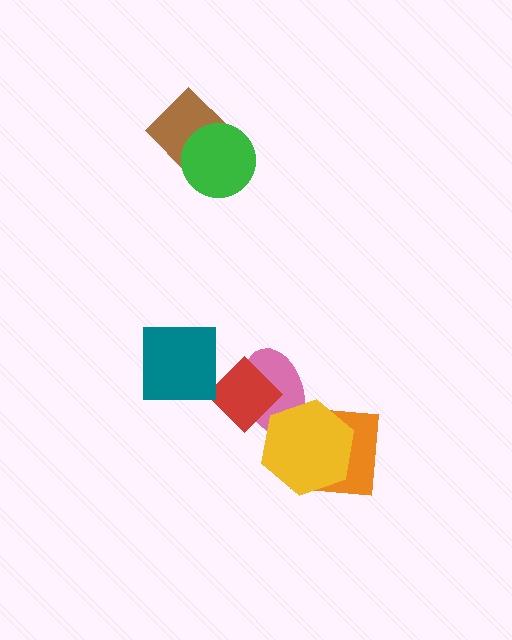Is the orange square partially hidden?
Yes, it is partially covered by another shape.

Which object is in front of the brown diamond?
The green circle is in front of the brown diamond.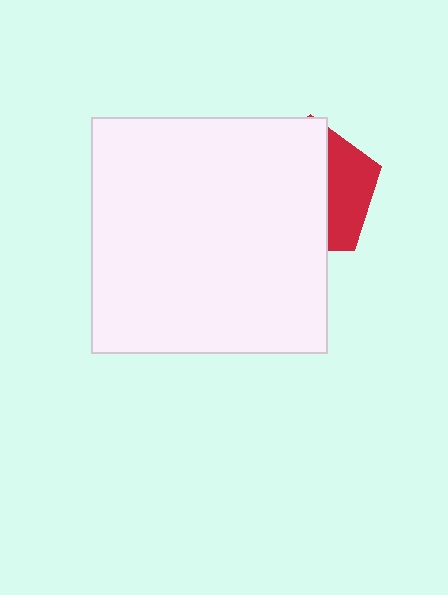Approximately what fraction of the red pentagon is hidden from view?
Roughly 67% of the red pentagon is hidden behind the white square.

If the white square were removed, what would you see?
You would see the complete red pentagon.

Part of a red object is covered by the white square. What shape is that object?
It is a pentagon.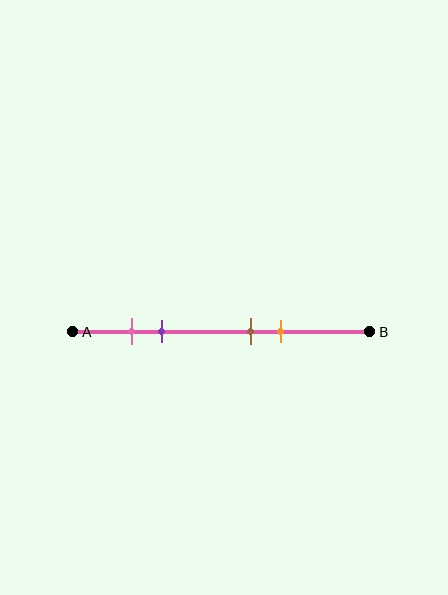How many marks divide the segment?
There are 4 marks dividing the segment.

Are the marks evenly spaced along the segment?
No, the marks are not evenly spaced.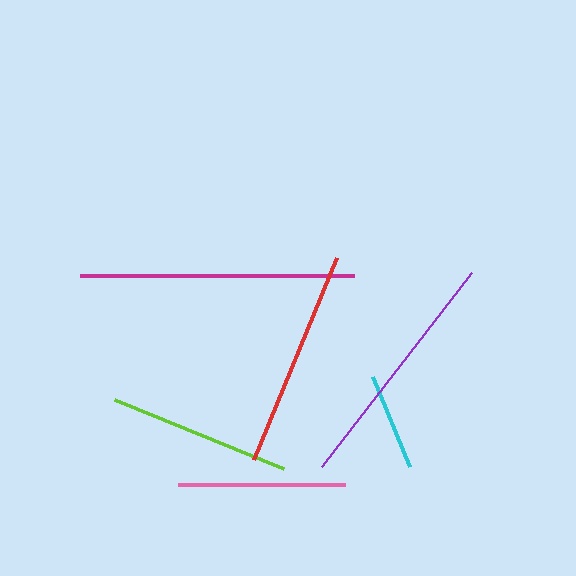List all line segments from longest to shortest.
From longest to shortest: magenta, purple, red, lime, pink, cyan.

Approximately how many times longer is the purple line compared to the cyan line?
The purple line is approximately 2.5 times the length of the cyan line.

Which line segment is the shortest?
The cyan line is the shortest at approximately 98 pixels.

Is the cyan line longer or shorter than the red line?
The red line is longer than the cyan line.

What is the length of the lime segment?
The lime segment is approximately 182 pixels long.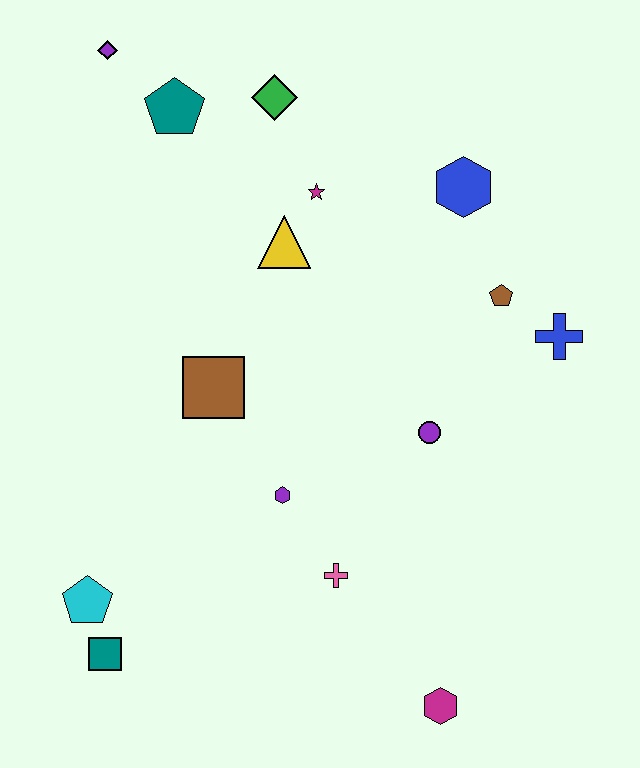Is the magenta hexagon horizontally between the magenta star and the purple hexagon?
No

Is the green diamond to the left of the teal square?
No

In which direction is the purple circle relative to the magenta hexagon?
The purple circle is above the magenta hexagon.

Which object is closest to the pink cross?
The purple hexagon is closest to the pink cross.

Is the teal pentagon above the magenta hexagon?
Yes